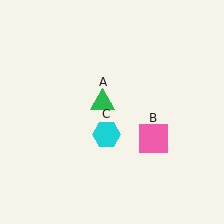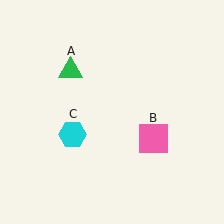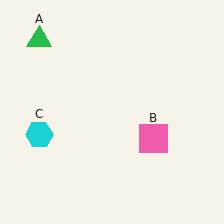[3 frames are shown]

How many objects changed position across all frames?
2 objects changed position: green triangle (object A), cyan hexagon (object C).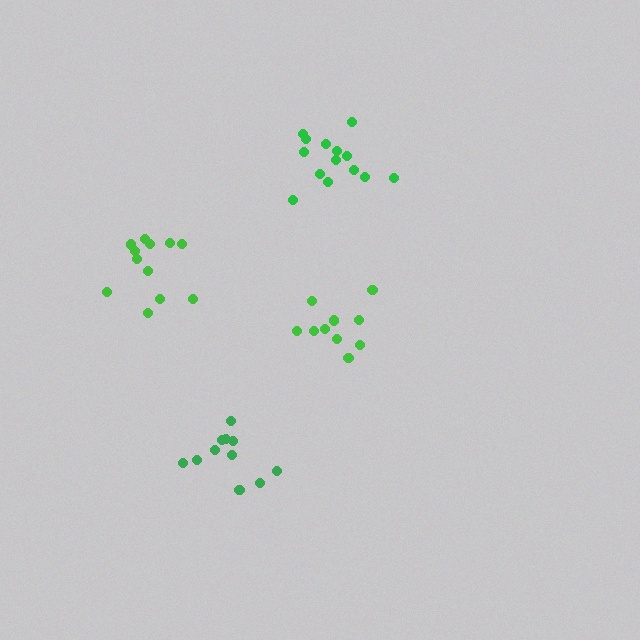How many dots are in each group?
Group 1: 14 dots, Group 2: 11 dots, Group 3: 12 dots, Group 4: 10 dots (47 total).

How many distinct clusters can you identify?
There are 4 distinct clusters.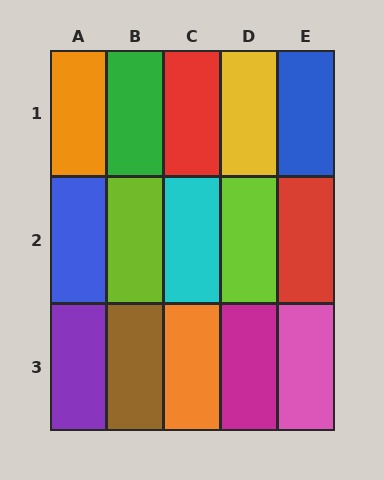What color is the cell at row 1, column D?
Yellow.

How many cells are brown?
1 cell is brown.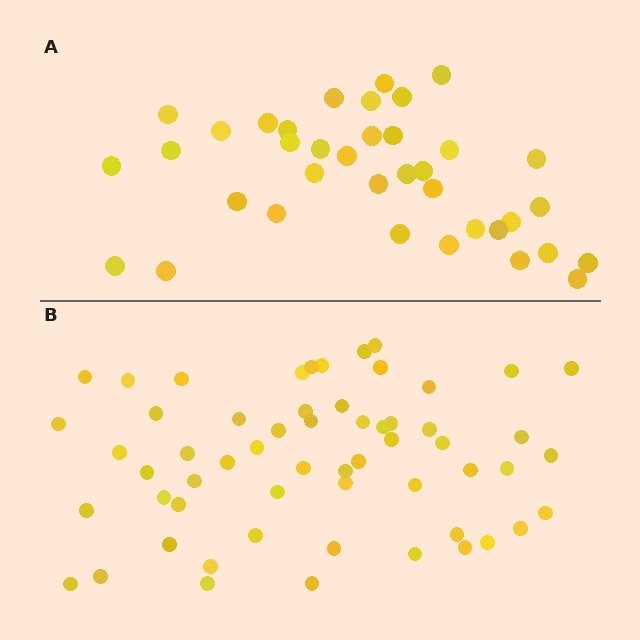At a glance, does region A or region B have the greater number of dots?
Region B (the bottom region) has more dots.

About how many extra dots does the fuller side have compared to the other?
Region B has approximately 20 more dots than region A.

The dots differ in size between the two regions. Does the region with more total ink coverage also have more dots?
No. Region A has more total ink coverage because its dots are larger, but region B actually contains more individual dots. Total area can be misleading — the number of items is what matters here.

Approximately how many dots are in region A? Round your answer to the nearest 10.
About 40 dots. (The exact count is 37, which rounds to 40.)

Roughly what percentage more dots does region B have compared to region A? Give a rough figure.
About 55% more.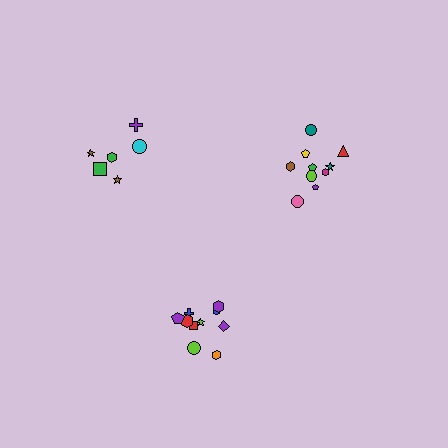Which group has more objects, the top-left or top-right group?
The top-right group.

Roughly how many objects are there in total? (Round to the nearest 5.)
Roughly 25 objects in total.